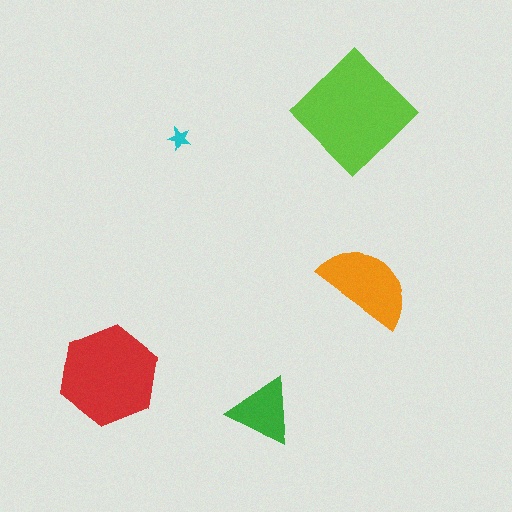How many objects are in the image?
There are 5 objects in the image.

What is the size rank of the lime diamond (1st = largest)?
1st.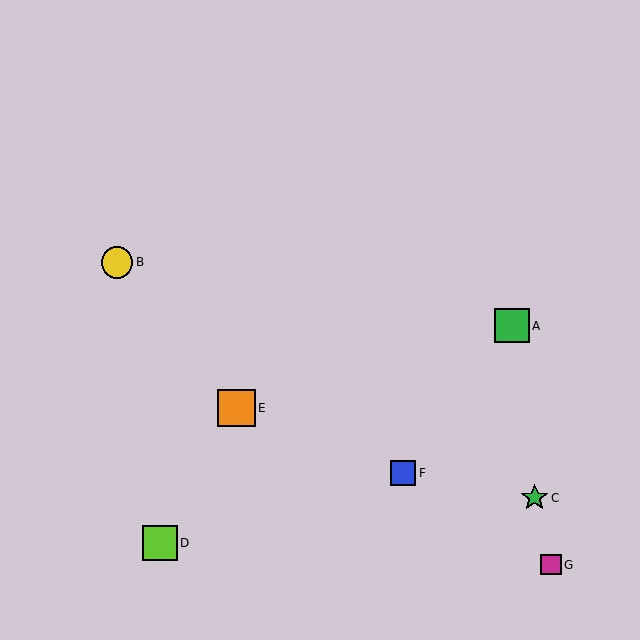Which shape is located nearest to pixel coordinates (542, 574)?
The magenta square (labeled G) at (551, 565) is nearest to that location.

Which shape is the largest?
The orange square (labeled E) is the largest.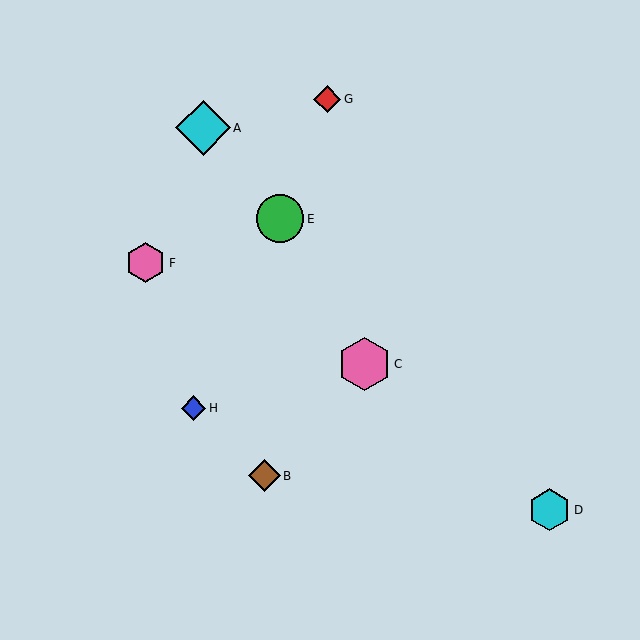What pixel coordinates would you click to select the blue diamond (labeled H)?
Click at (194, 408) to select the blue diamond H.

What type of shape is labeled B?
Shape B is a brown diamond.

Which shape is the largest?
The cyan diamond (labeled A) is the largest.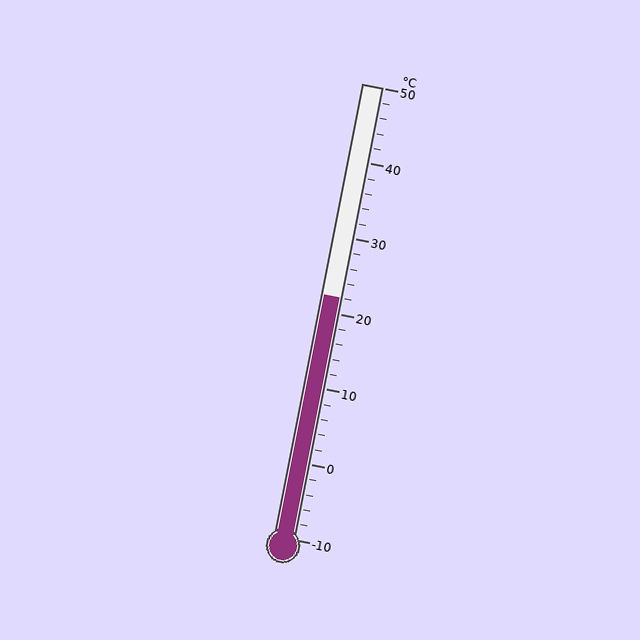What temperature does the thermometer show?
The thermometer shows approximately 22°C.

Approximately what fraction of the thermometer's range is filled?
The thermometer is filled to approximately 55% of its range.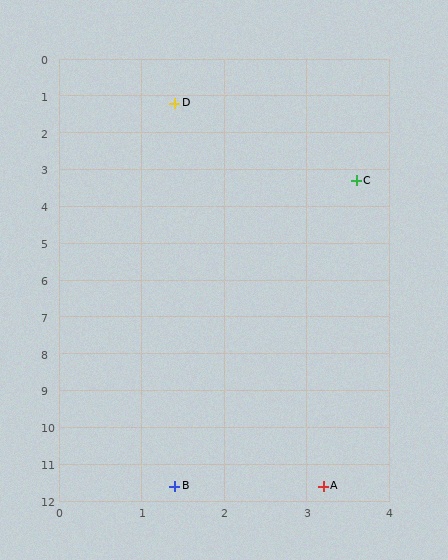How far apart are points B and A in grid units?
Points B and A are about 1.8 grid units apart.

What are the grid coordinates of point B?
Point B is at approximately (1.4, 11.6).